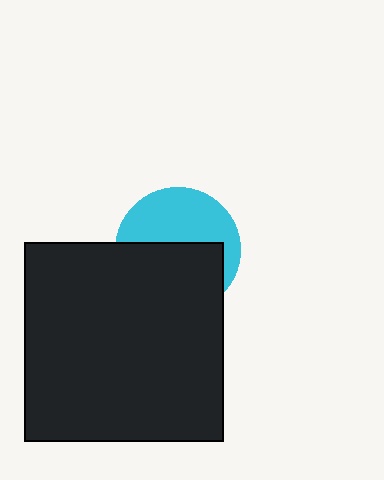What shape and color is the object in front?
The object in front is a black square.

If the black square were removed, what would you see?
You would see the complete cyan circle.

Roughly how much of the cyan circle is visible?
About half of it is visible (roughly 47%).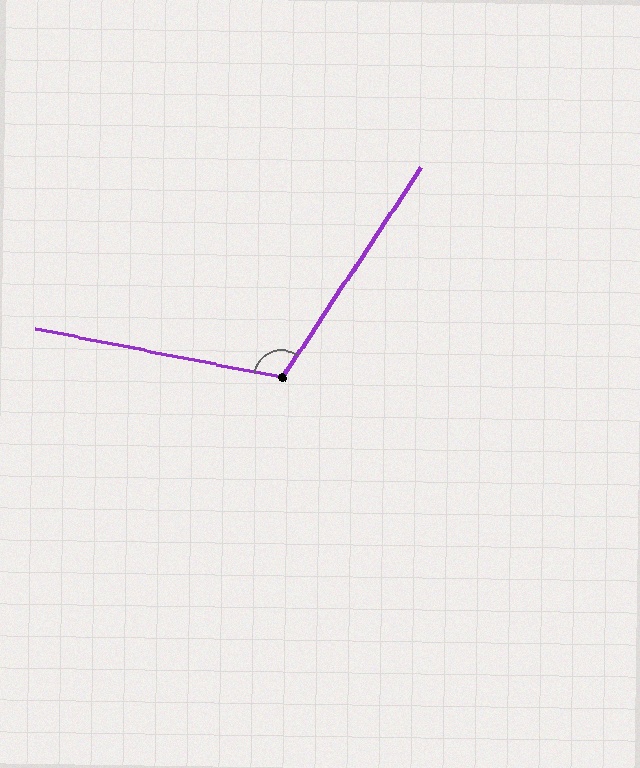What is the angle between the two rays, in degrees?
Approximately 112 degrees.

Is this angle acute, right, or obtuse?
It is obtuse.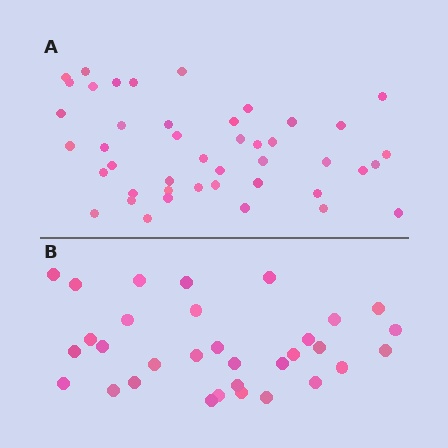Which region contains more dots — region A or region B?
Region A (the top region) has more dots.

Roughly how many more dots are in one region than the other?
Region A has roughly 12 or so more dots than region B.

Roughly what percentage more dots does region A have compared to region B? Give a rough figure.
About 40% more.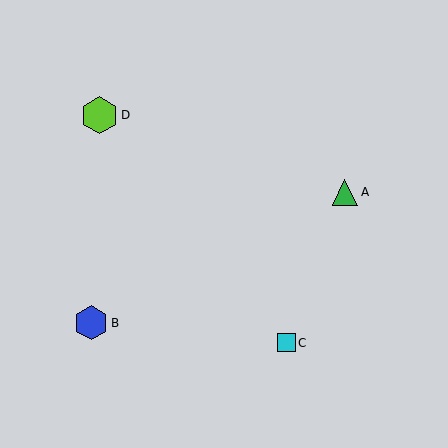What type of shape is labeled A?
Shape A is a green triangle.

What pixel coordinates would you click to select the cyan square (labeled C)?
Click at (286, 343) to select the cyan square C.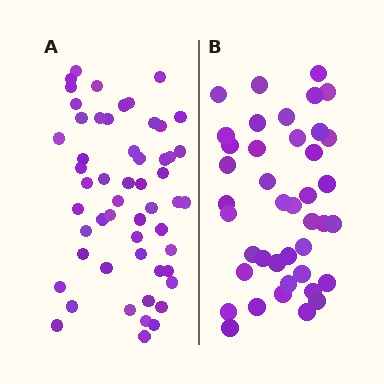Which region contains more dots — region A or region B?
Region A (the left region) has more dots.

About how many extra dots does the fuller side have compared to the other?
Region A has approximately 15 more dots than region B.